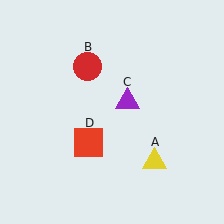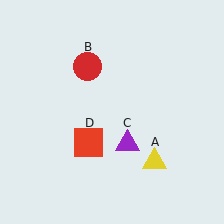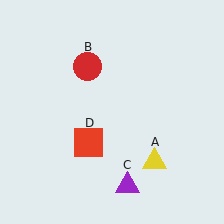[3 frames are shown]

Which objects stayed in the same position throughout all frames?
Yellow triangle (object A) and red circle (object B) and red square (object D) remained stationary.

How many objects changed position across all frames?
1 object changed position: purple triangle (object C).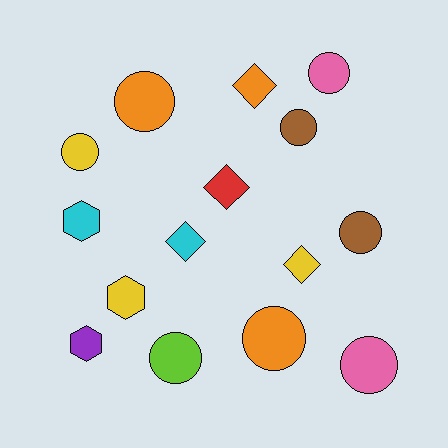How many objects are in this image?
There are 15 objects.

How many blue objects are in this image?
There are no blue objects.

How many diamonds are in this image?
There are 4 diamonds.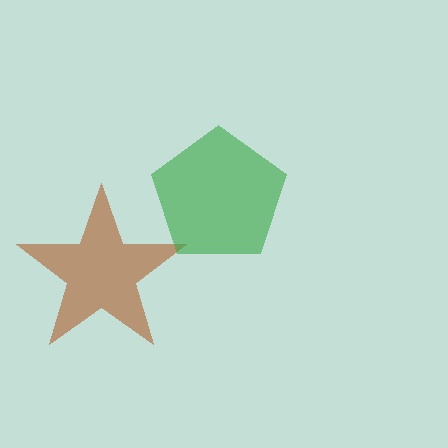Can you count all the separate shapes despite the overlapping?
Yes, there are 2 separate shapes.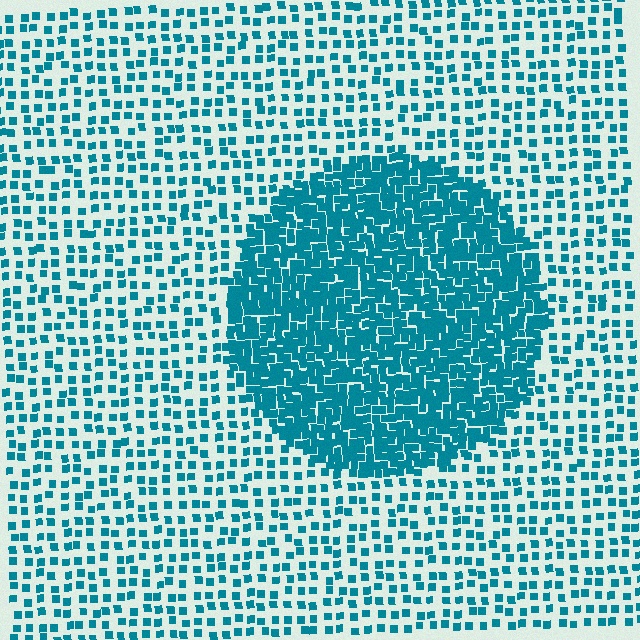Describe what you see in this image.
The image contains small teal elements arranged at two different densities. A circle-shaped region is visible where the elements are more densely packed than the surrounding area.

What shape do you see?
I see a circle.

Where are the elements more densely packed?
The elements are more densely packed inside the circle boundary.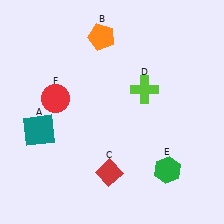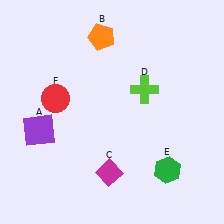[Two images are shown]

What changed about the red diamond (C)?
In Image 1, C is red. In Image 2, it changed to magenta.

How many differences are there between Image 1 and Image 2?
There are 2 differences between the two images.